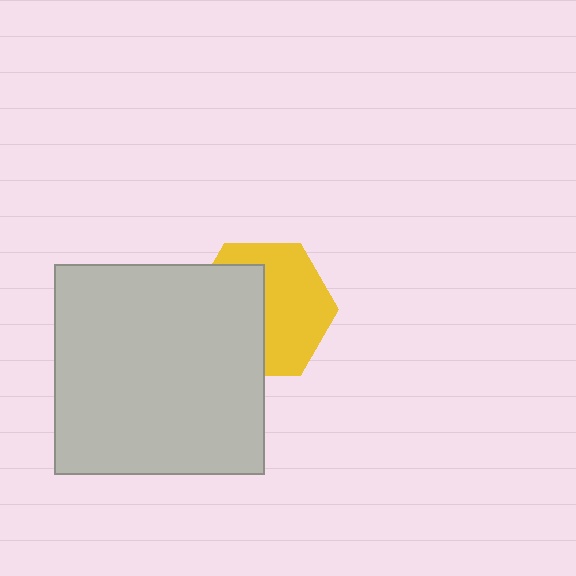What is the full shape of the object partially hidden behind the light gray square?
The partially hidden object is a yellow hexagon.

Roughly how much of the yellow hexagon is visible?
About half of it is visible (roughly 54%).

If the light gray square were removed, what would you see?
You would see the complete yellow hexagon.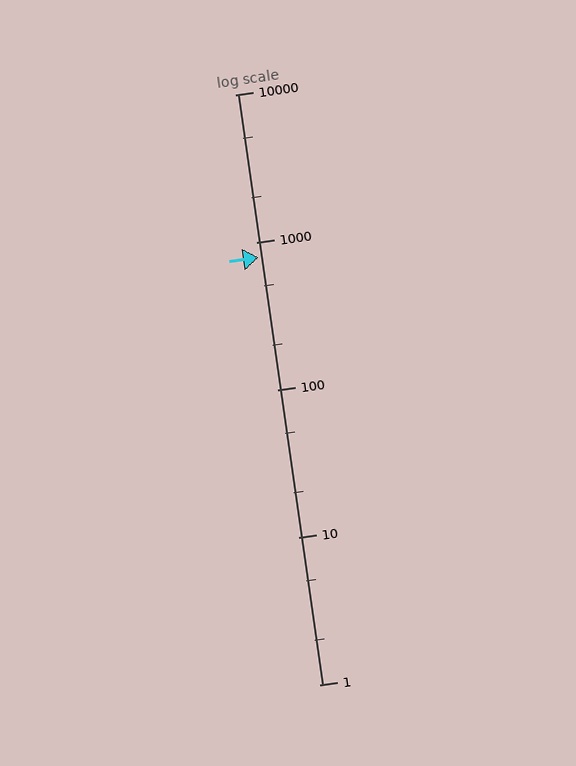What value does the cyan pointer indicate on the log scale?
The pointer indicates approximately 790.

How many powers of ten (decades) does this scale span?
The scale spans 4 decades, from 1 to 10000.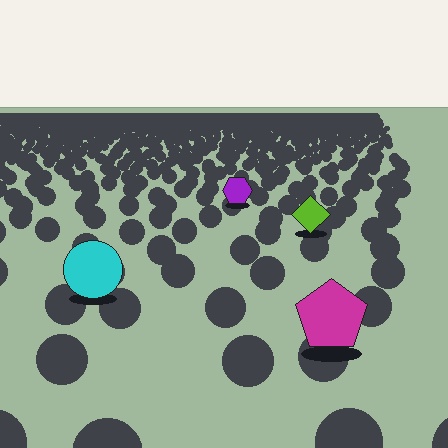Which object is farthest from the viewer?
The purple hexagon is farthest from the viewer. It appears smaller and the ground texture around it is denser.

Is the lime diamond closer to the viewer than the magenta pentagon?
No. The magenta pentagon is closer — you can tell from the texture gradient: the ground texture is coarser near it.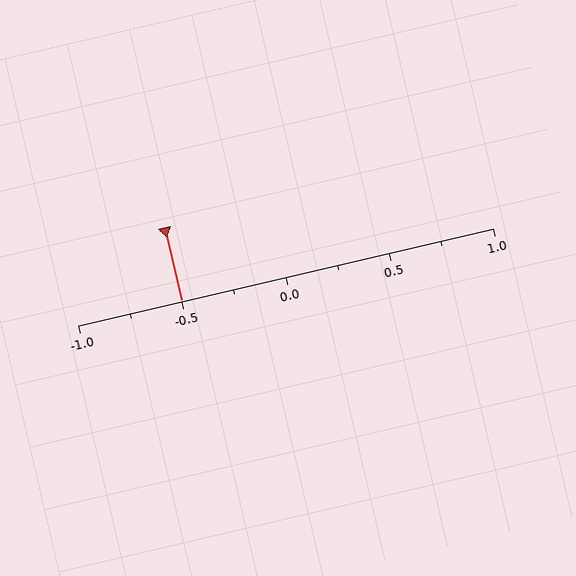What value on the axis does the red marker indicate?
The marker indicates approximately -0.5.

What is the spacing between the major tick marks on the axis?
The major ticks are spaced 0.5 apart.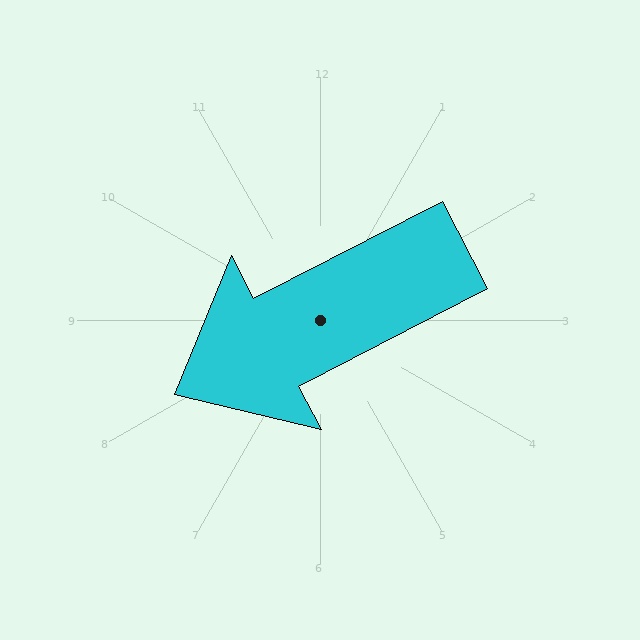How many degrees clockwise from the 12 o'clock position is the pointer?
Approximately 243 degrees.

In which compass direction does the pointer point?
Southwest.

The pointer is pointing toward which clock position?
Roughly 8 o'clock.